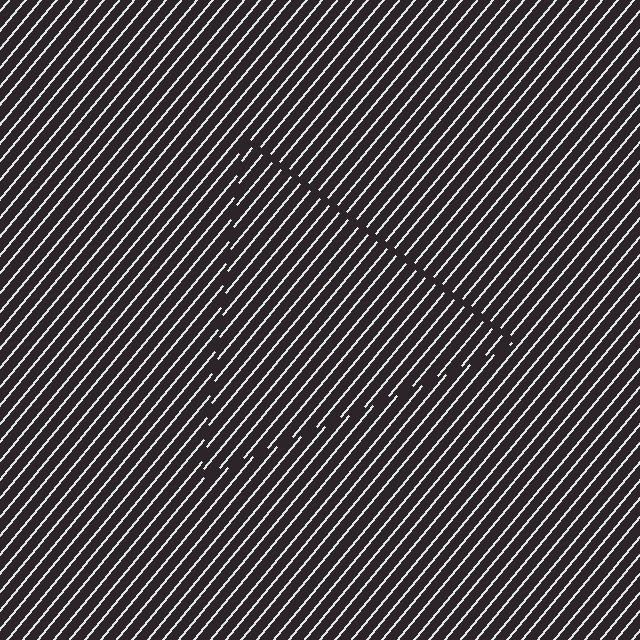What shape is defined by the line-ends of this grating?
An illusory triangle. The interior of the shape contains the same grating, shifted by half a period — the contour is defined by the phase discontinuity where line-ends from the inner and outer gratings abut.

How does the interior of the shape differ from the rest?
The interior of the shape contains the same grating, shifted by half a period — the contour is defined by the phase discontinuity where line-ends from the inner and outer gratings abut.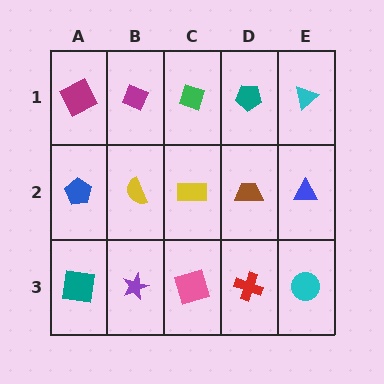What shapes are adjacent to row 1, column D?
A brown trapezoid (row 2, column D), a green diamond (row 1, column C), a cyan triangle (row 1, column E).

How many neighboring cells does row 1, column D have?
3.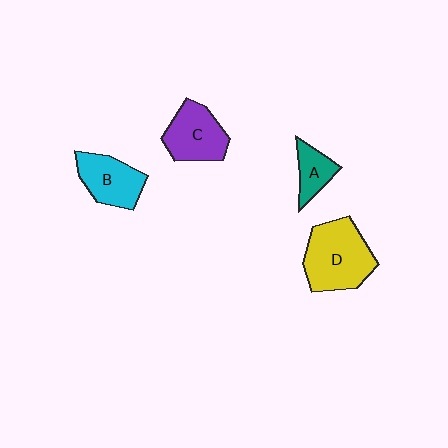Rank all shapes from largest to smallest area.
From largest to smallest: D (yellow), C (purple), B (cyan), A (teal).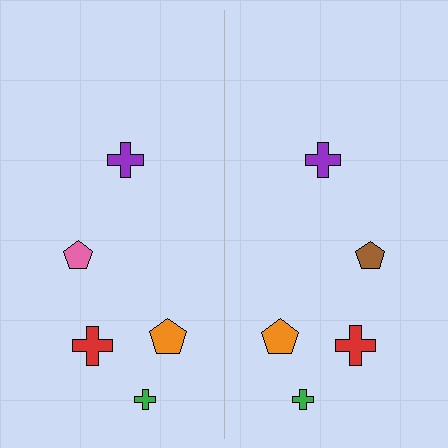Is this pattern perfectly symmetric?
No, the pattern is not perfectly symmetric. The brown pentagon on the right side breaks the symmetry — its mirror counterpart is pink.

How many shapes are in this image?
There are 10 shapes in this image.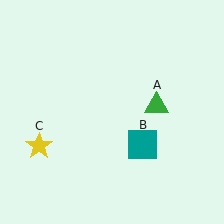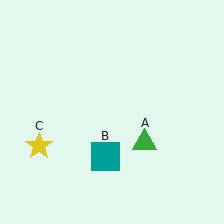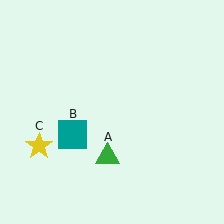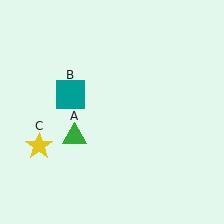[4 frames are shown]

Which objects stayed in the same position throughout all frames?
Yellow star (object C) remained stationary.